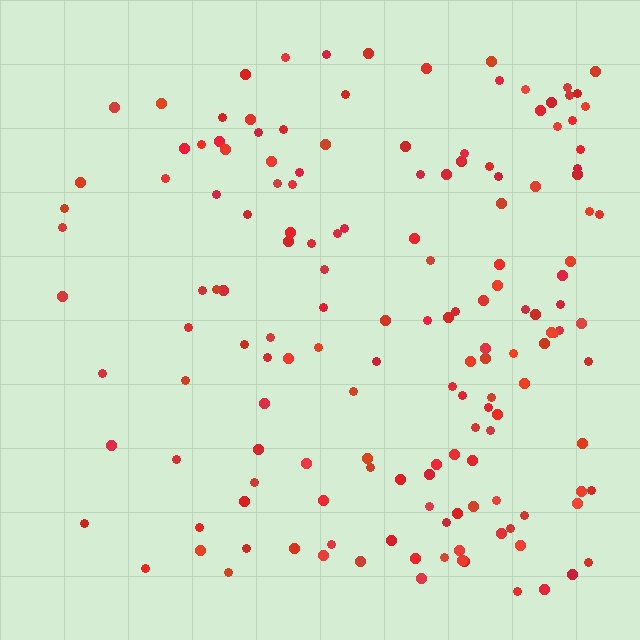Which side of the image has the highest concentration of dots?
The right.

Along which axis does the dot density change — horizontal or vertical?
Horizontal.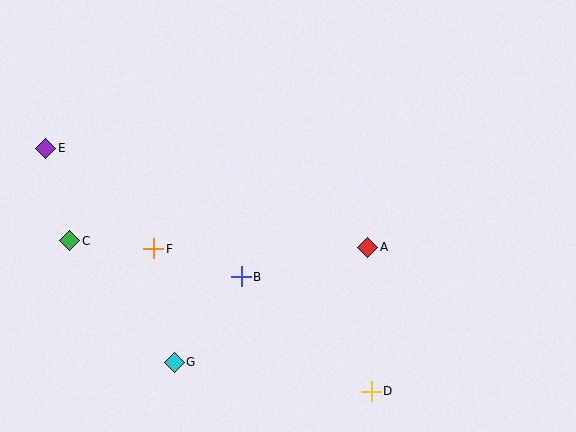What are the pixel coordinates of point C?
Point C is at (70, 241).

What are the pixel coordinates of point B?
Point B is at (241, 277).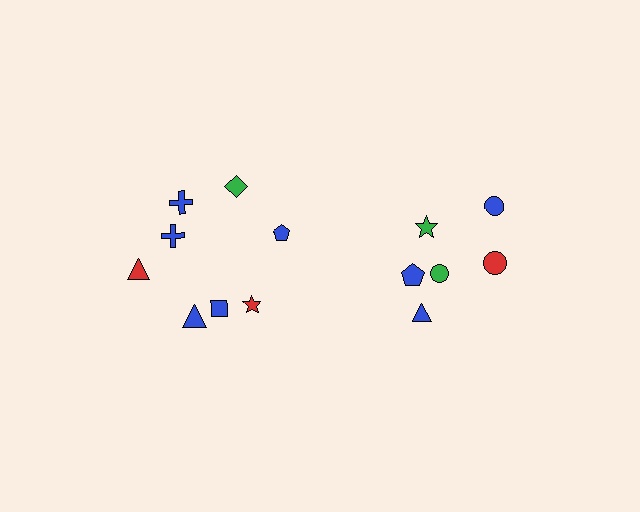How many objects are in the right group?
There are 6 objects.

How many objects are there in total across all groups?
There are 14 objects.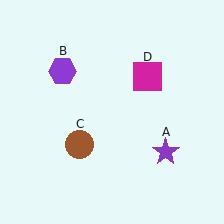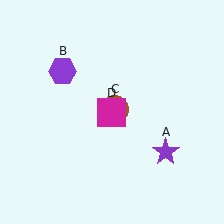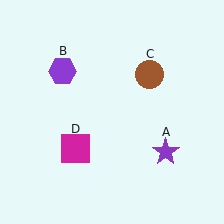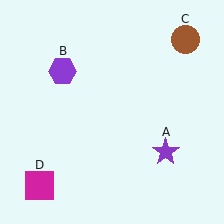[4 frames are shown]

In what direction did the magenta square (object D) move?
The magenta square (object D) moved down and to the left.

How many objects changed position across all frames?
2 objects changed position: brown circle (object C), magenta square (object D).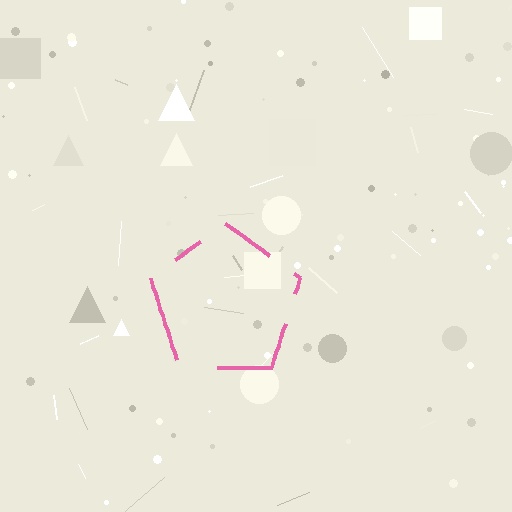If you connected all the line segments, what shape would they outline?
They would outline a pentagon.